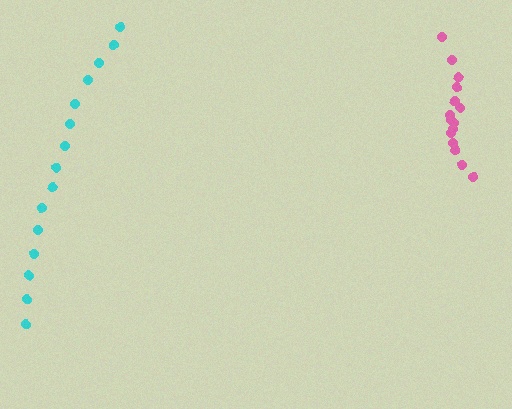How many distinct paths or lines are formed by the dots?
There are 2 distinct paths.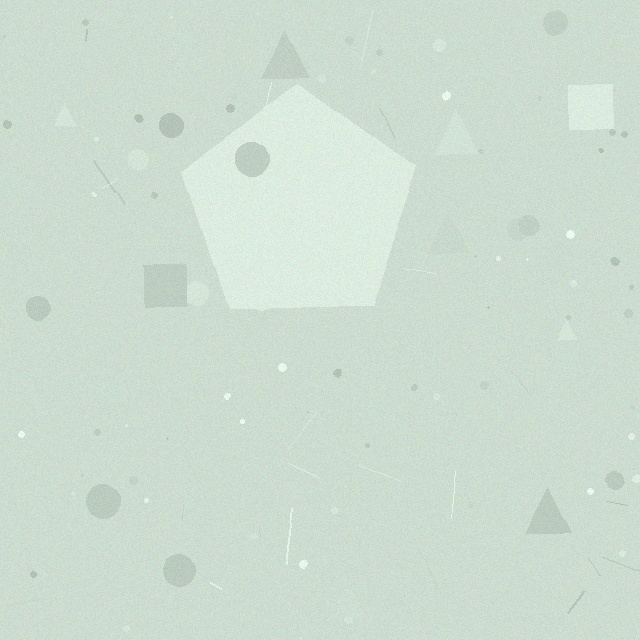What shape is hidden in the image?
A pentagon is hidden in the image.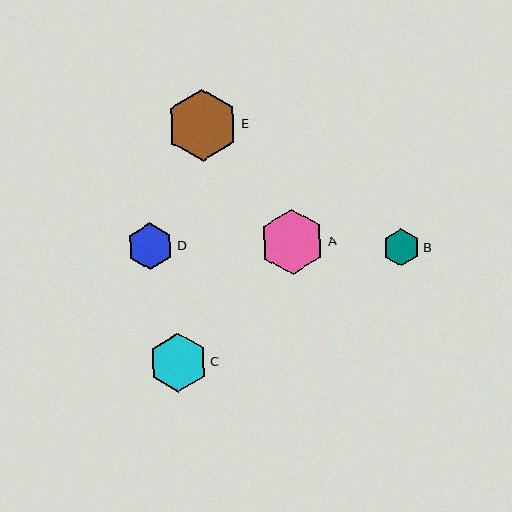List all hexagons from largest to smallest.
From largest to smallest: E, A, C, D, B.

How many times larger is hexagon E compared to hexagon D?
Hexagon E is approximately 1.5 times the size of hexagon D.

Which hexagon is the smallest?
Hexagon B is the smallest with a size of approximately 37 pixels.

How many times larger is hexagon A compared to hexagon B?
Hexagon A is approximately 1.8 times the size of hexagon B.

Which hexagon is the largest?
Hexagon E is the largest with a size of approximately 72 pixels.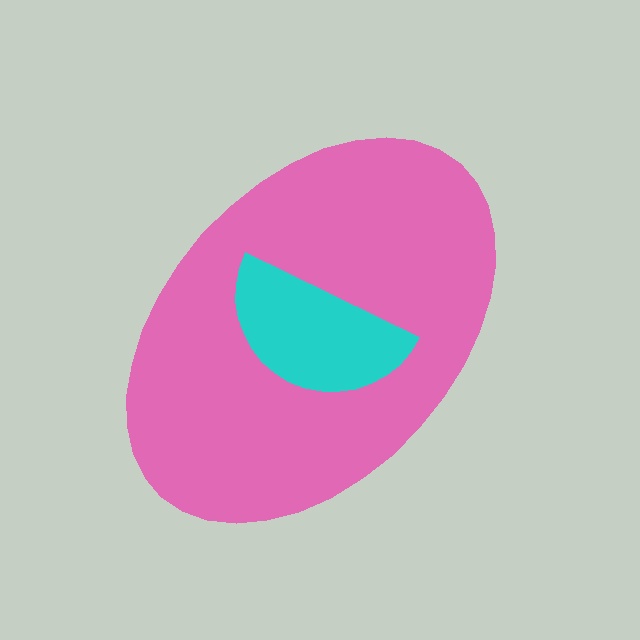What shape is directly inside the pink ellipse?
The cyan semicircle.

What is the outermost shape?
The pink ellipse.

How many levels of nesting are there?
2.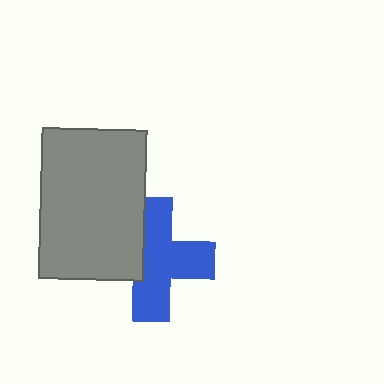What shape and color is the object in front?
The object in front is a gray rectangle.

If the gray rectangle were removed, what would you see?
You would see the complete blue cross.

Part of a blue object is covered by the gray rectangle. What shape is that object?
It is a cross.